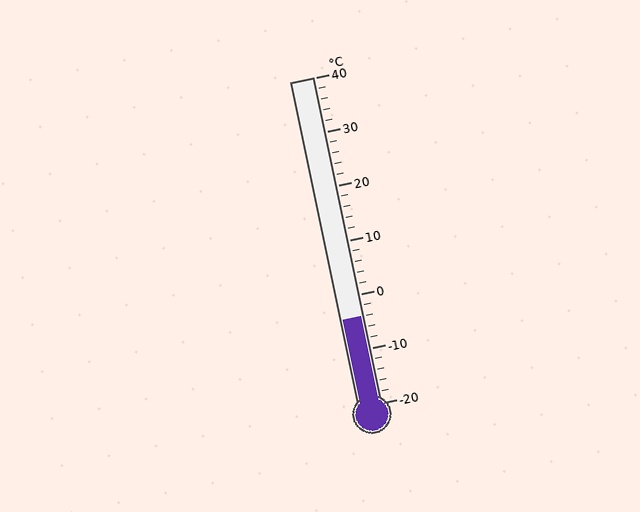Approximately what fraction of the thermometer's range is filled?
The thermometer is filled to approximately 25% of its range.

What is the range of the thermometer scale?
The thermometer scale ranges from -20°C to 40°C.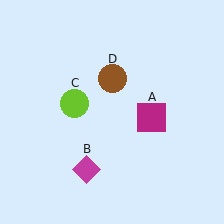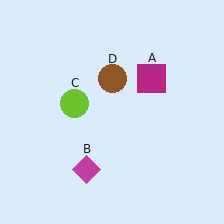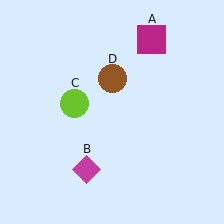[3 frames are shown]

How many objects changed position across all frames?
1 object changed position: magenta square (object A).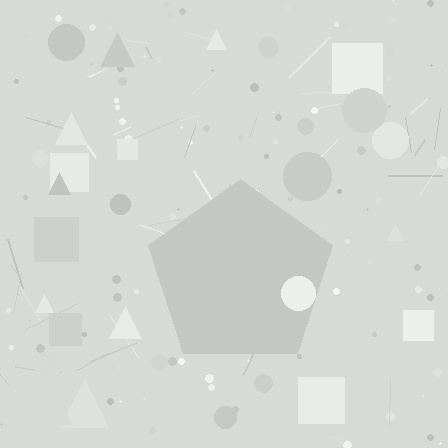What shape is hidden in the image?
A pentagon is hidden in the image.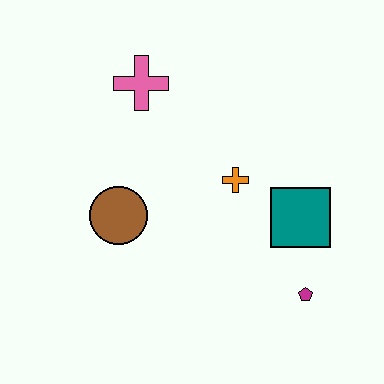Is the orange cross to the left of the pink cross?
No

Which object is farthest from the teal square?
The pink cross is farthest from the teal square.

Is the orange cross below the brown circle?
No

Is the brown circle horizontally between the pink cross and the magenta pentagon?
No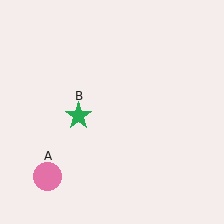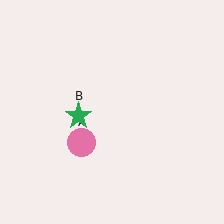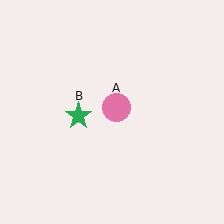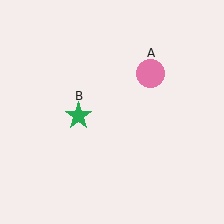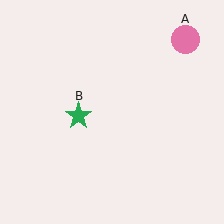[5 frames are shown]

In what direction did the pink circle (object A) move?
The pink circle (object A) moved up and to the right.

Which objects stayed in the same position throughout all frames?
Green star (object B) remained stationary.